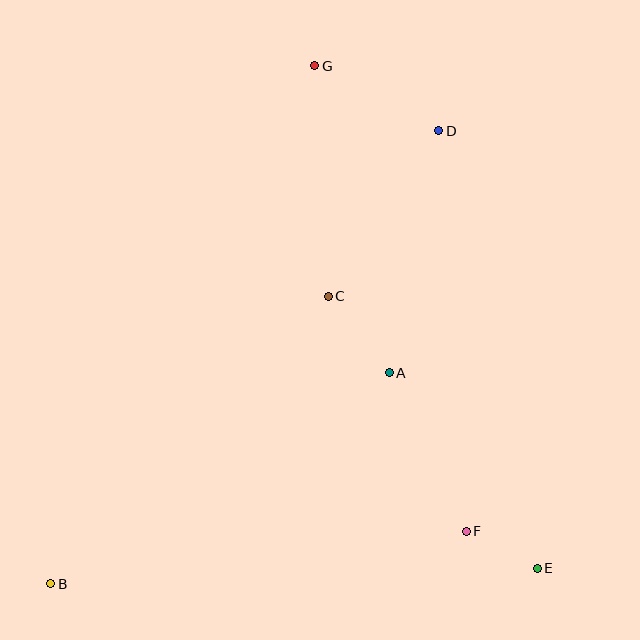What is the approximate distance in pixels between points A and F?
The distance between A and F is approximately 176 pixels.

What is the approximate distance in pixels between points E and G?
The distance between E and G is approximately 550 pixels.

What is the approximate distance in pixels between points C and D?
The distance between C and D is approximately 199 pixels.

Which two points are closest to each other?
Points E and F are closest to each other.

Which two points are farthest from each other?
Points B and D are farthest from each other.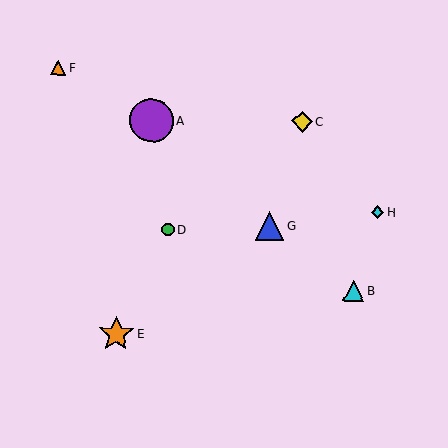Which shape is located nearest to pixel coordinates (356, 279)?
The cyan triangle (labeled B) at (353, 290) is nearest to that location.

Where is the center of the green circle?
The center of the green circle is at (168, 229).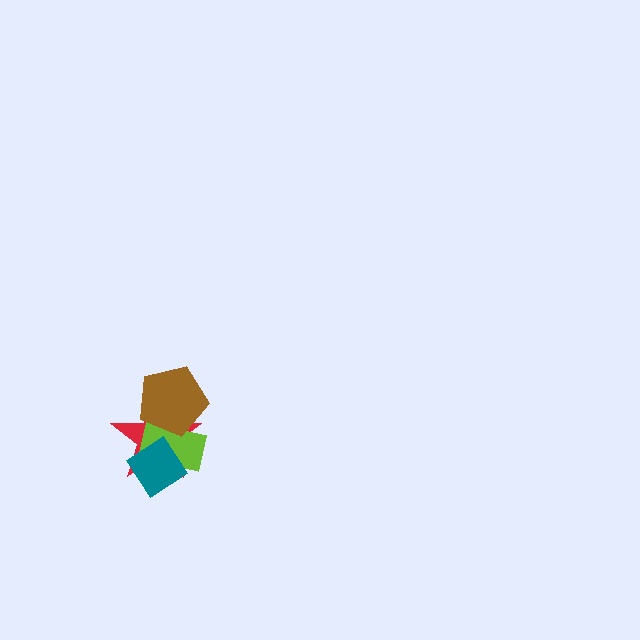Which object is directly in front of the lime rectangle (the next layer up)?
The teal diamond is directly in front of the lime rectangle.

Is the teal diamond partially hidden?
No, no other shape covers it.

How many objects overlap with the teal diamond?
2 objects overlap with the teal diamond.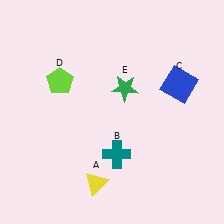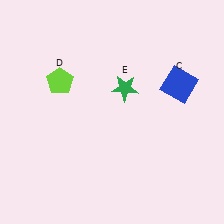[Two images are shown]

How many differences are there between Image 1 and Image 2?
There are 2 differences between the two images.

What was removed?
The teal cross (B), the yellow triangle (A) were removed in Image 2.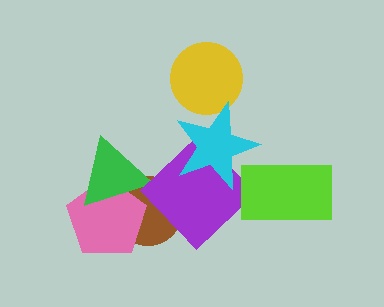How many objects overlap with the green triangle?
2 objects overlap with the green triangle.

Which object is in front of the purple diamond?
The cyan star is in front of the purple diamond.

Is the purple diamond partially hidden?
Yes, it is partially covered by another shape.